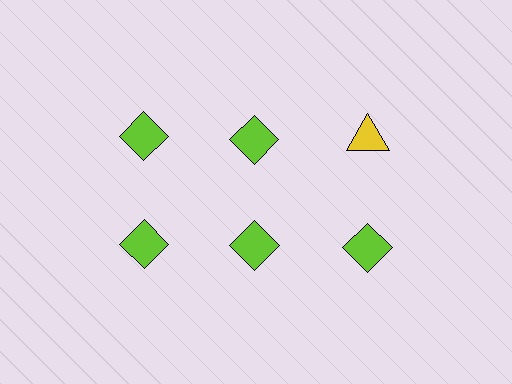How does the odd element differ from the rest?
It differs in both color (yellow instead of lime) and shape (triangle instead of diamond).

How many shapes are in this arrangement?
There are 6 shapes arranged in a grid pattern.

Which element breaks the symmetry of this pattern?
The yellow triangle in the top row, center column breaks the symmetry. All other shapes are lime diamonds.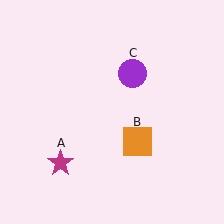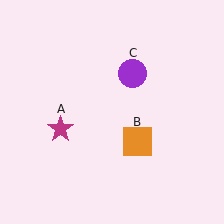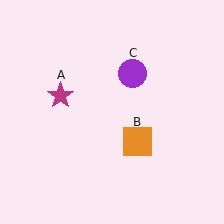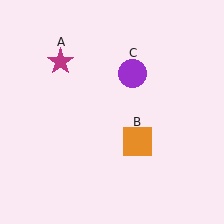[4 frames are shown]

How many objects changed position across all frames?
1 object changed position: magenta star (object A).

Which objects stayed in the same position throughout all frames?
Orange square (object B) and purple circle (object C) remained stationary.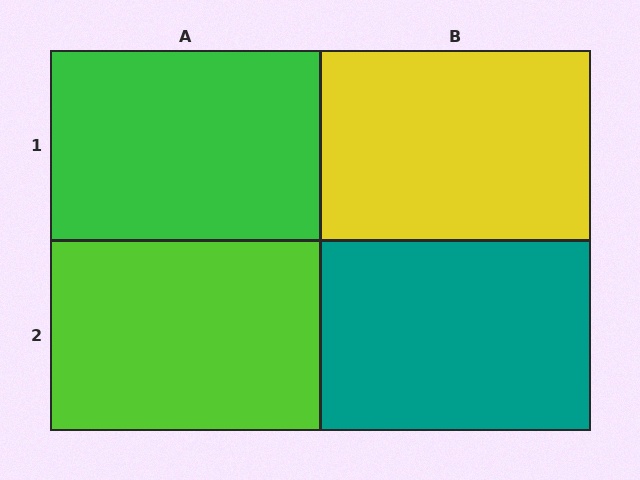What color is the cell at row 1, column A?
Green.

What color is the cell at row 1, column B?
Yellow.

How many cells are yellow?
1 cell is yellow.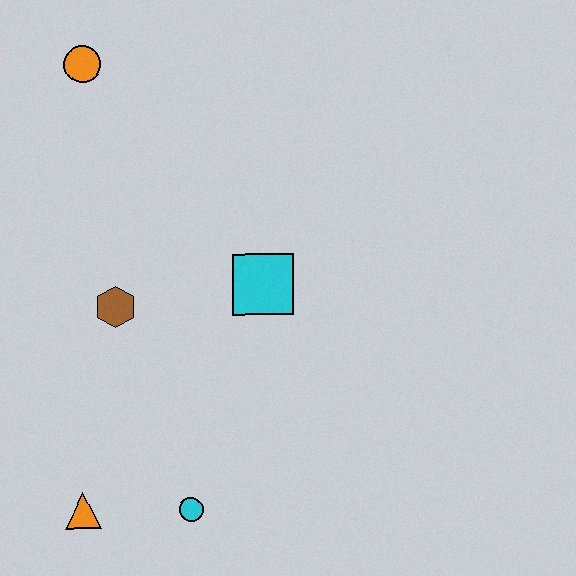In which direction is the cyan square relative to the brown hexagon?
The cyan square is to the right of the brown hexagon.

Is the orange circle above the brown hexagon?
Yes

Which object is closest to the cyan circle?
The orange triangle is closest to the cyan circle.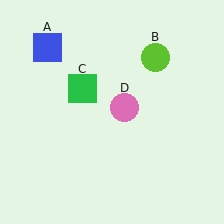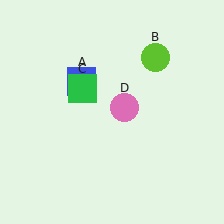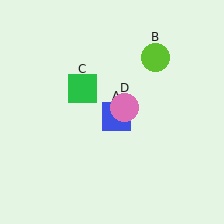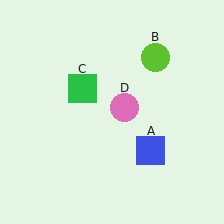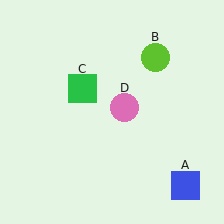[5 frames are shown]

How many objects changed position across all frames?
1 object changed position: blue square (object A).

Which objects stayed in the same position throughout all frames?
Lime circle (object B) and green square (object C) and pink circle (object D) remained stationary.